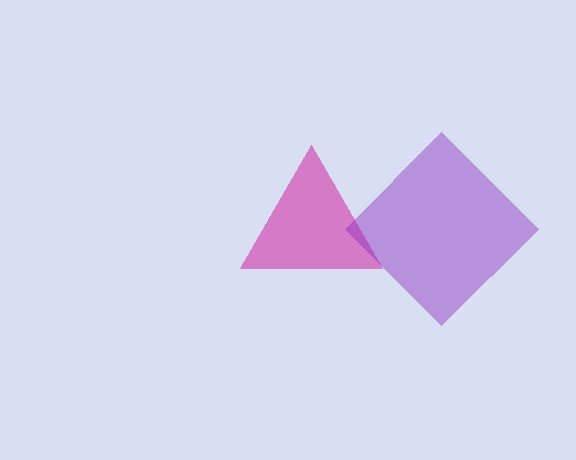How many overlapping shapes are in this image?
There are 2 overlapping shapes in the image.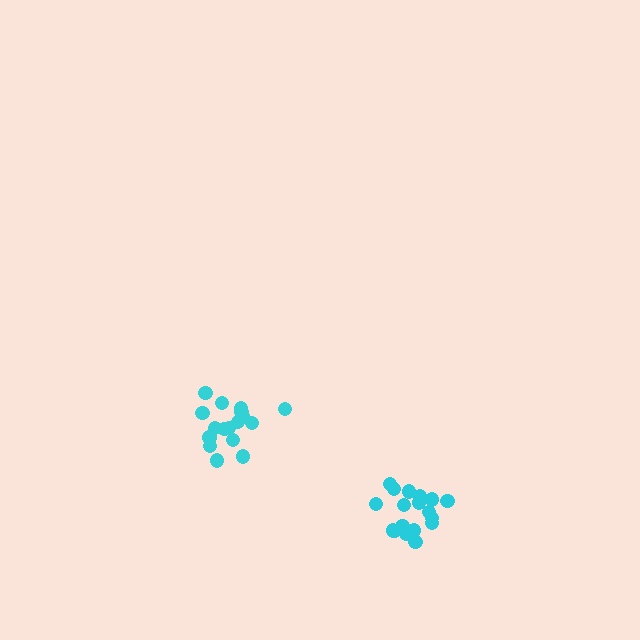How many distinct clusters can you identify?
There are 2 distinct clusters.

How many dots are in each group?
Group 1: 17 dots, Group 2: 19 dots (36 total).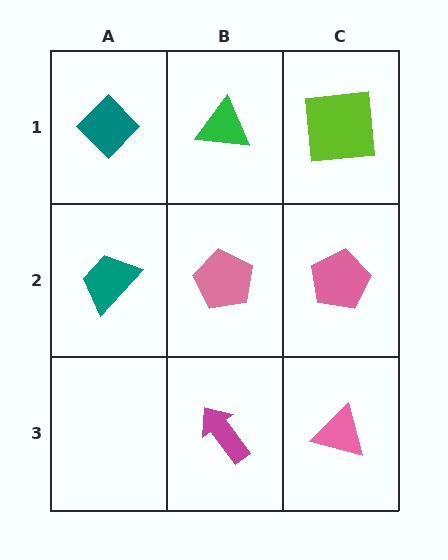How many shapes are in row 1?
3 shapes.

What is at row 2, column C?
A pink pentagon.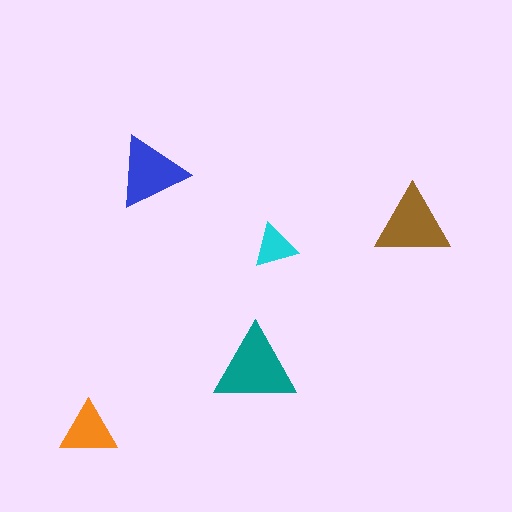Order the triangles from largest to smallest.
the teal one, the brown one, the blue one, the orange one, the cyan one.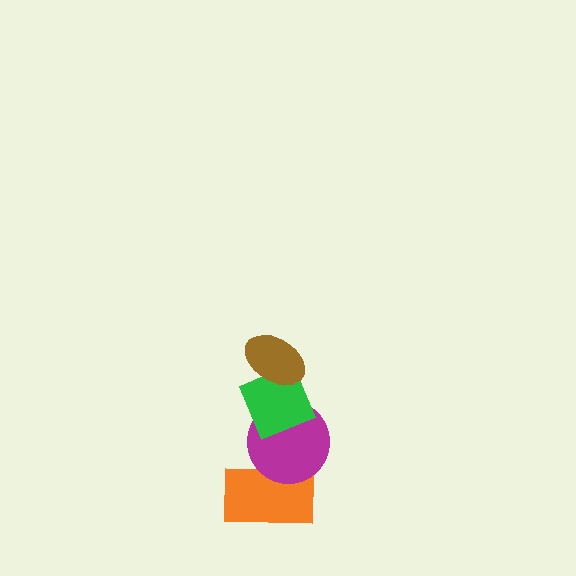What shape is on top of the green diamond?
The brown ellipse is on top of the green diamond.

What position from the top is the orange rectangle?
The orange rectangle is 4th from the top.